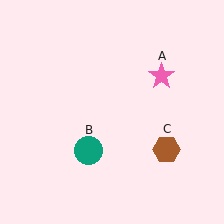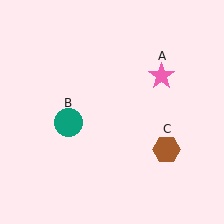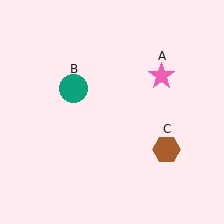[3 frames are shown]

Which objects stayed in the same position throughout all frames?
Pink star (object A) and brown hexagon (object C) remained stationary.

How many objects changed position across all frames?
1 object changed position: teal circle (object B).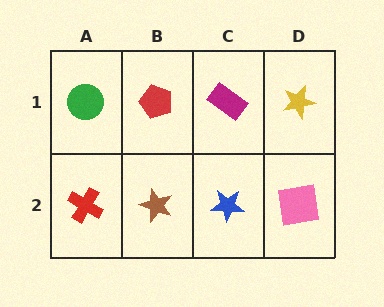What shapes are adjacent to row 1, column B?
A brown star (row 2, column B), a green circle (row 1, column A), a magenta rectangle (row 1, column C).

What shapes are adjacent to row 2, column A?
A green circle (row 1, column A), a brown star (row 2, column B).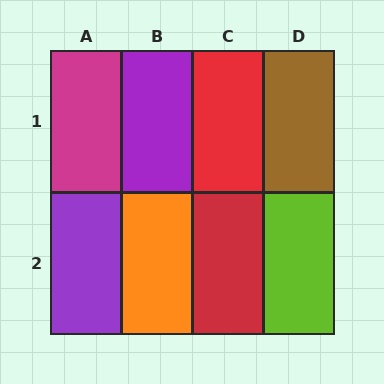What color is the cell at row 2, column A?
Purple.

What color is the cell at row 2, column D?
Lime.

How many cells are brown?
1 cell is brown.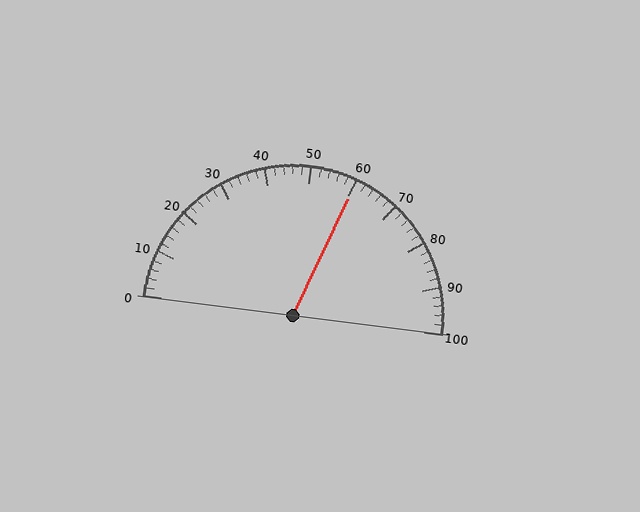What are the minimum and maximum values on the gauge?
The gauge ranges from 0 to 100.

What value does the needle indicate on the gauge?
The needle indicates approximately 60.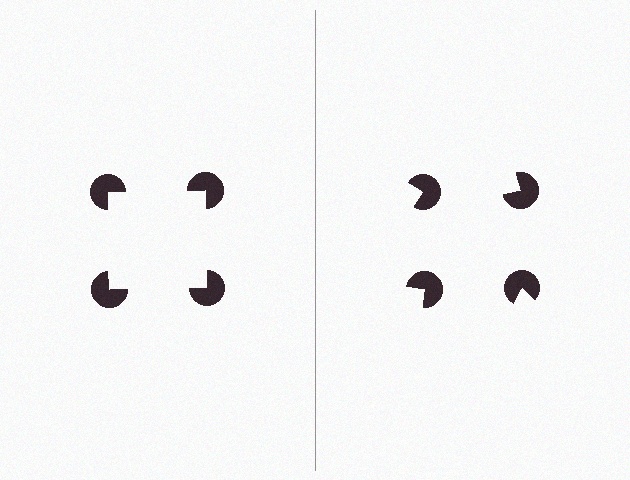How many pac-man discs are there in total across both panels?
8 — 4 on each side.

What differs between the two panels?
The pac-man discs are positioned identically on both sides; only the wedge orientations differ. On the left they align to a square; on the right they are misaligned.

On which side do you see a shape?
An illusory square appears on the left side. On the right side the wedge cuts are rotated, so no coherent shape forms.